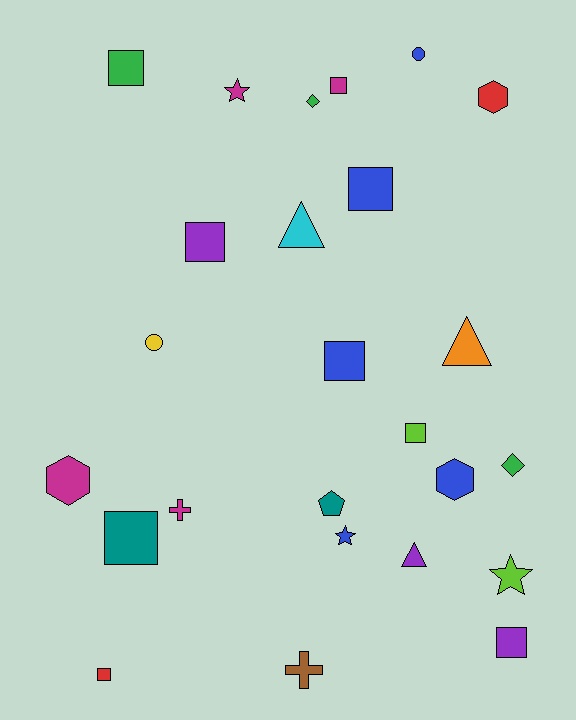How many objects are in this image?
There are 25 objects.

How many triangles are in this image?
There are 3 triangles.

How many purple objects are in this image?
There are 3 purple objects.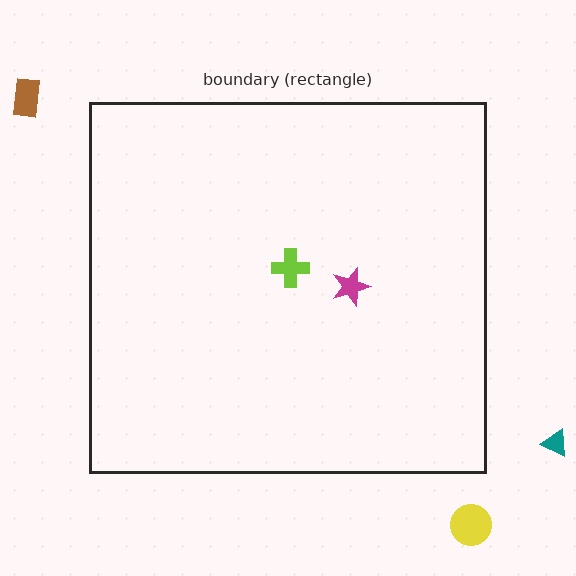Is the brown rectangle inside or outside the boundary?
Outside.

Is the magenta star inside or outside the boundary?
Inside.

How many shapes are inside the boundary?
2 inside, 3 outside.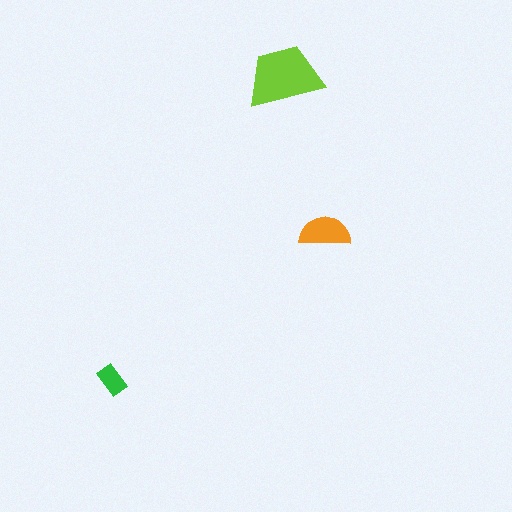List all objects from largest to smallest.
The lime trapezoid, the orange semicircle, the green rectangle.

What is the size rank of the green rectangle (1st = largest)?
3rd.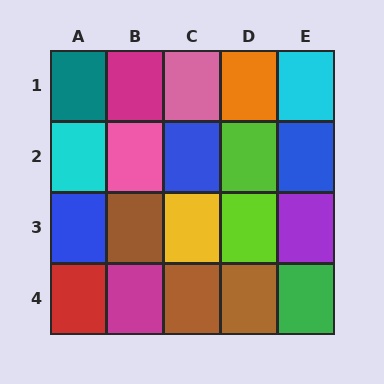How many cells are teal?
1 cell is teal.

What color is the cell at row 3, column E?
Purple.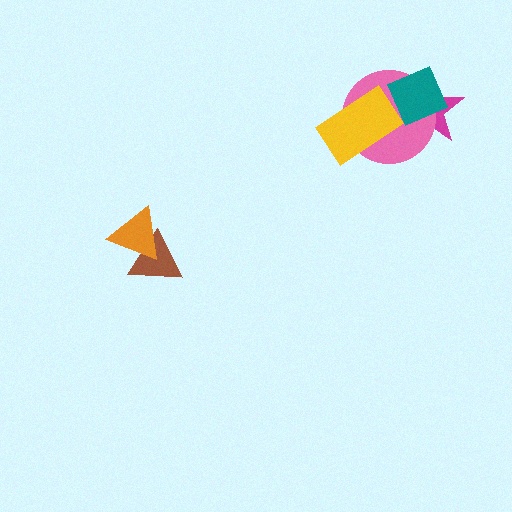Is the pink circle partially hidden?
Yes, it is partially covered by another shape.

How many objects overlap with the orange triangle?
1 object overlaps with the orange triangle.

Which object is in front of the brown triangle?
The orange triangle is in front of the brown triangle.